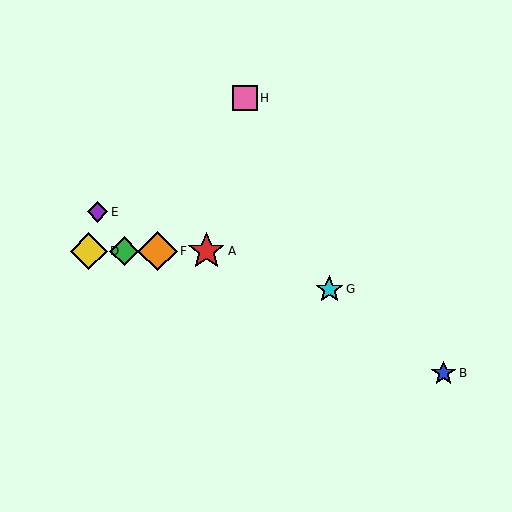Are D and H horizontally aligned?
No, D is at y≈251 and H is at y≈98.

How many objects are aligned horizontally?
4 objects (A, C, D, F) are aligned horizontally.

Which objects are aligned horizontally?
Objects A, C, D, F are aligned horizontally.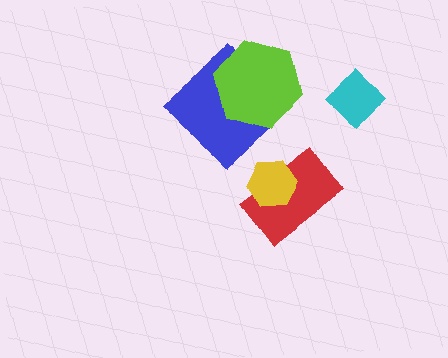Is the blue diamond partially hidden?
Yes, it is partially covered by another shape.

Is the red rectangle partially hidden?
Yes, it is partially covered by another shape.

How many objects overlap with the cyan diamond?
0 objects overlap with the cyan diamond.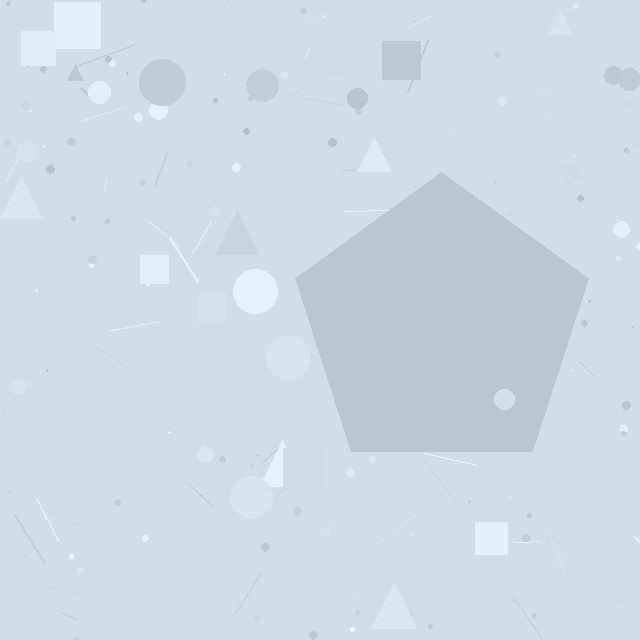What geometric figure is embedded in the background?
A pentagon is embedded in the background.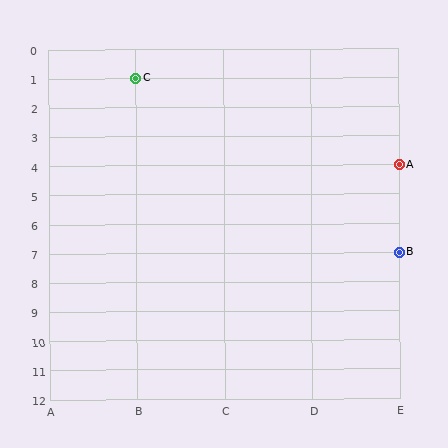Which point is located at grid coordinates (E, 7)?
Point B is at (E, 7).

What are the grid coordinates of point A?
Point A is at grid coordinates (E, 4).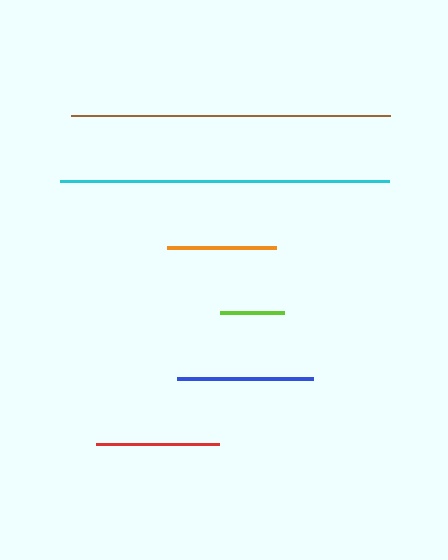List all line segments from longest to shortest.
From longest to shortest: cyan, brown, blue, red, orange, lime.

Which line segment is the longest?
The cyan line is the longest at approximately 328 pixels.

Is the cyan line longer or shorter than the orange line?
The cyan line is longer than the orange line.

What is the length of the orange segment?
The orange segment is approximately 110 pixels long.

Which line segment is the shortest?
The lime line is the shortest at approximately 64 pixels.